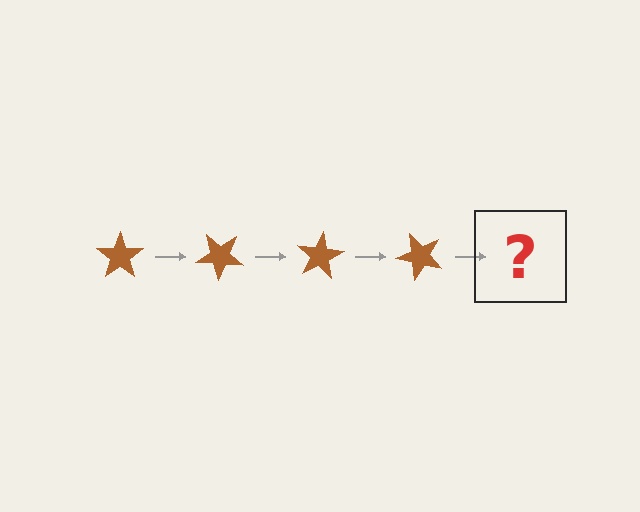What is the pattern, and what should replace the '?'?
The pattern is that the star rotates 40 degrees each step. The '?' should be a brown star rotated 160 degrees.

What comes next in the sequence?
The next element should be a brown star rotated 160 degrees.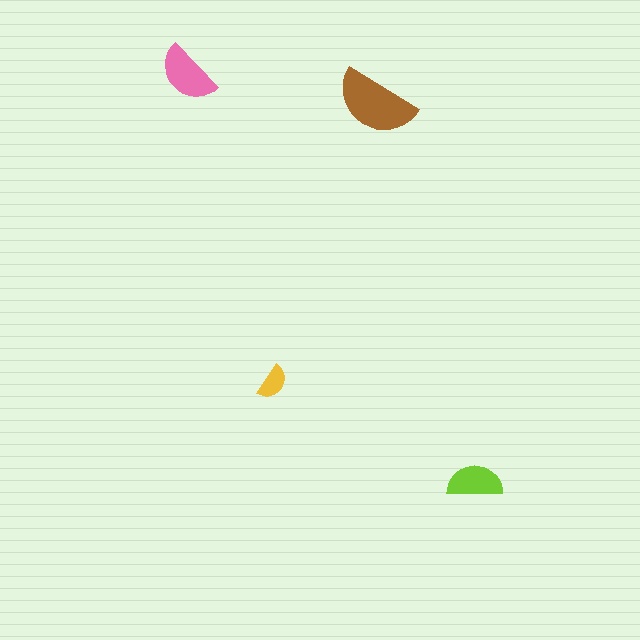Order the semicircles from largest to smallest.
the brown one, the pink one, the lime one, the yellow one.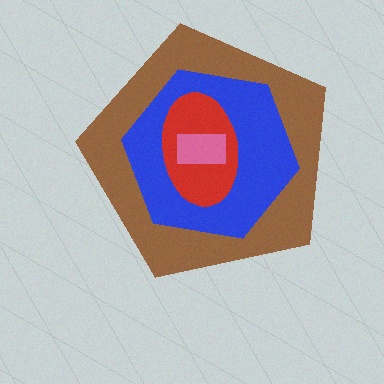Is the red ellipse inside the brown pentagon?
Yes.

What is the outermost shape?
The brown pentagon.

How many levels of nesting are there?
4.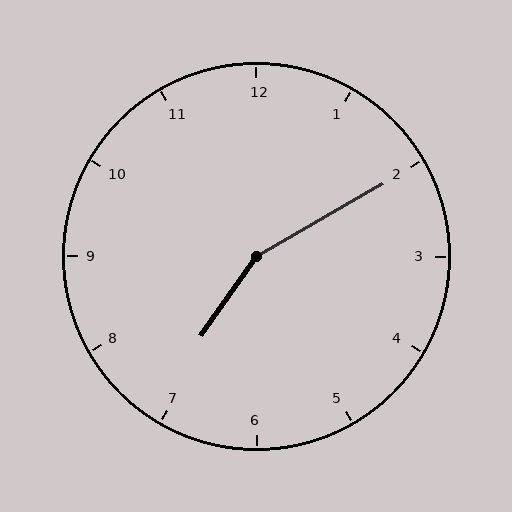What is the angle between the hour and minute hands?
Approximately 155 degrees.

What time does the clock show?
7:10.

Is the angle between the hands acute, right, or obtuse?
It is obtuse.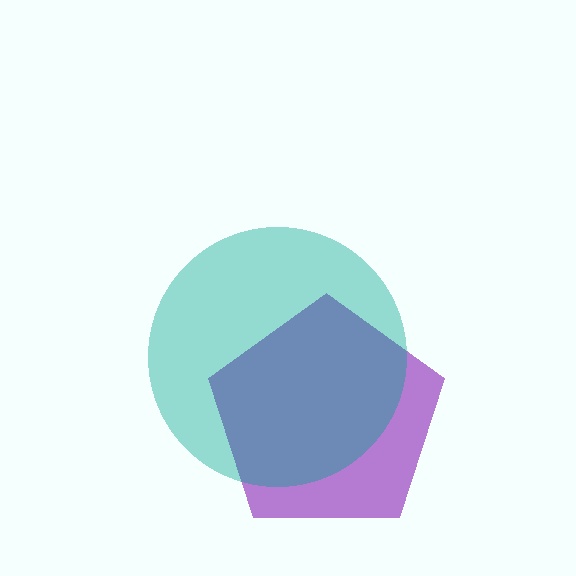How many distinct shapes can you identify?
There are 2 distinct shapes: a purple pentagon, a teal circle.